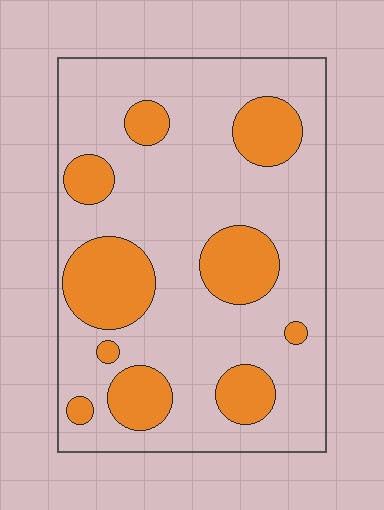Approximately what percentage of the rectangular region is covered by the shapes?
Approximately 25%.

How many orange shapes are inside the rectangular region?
10.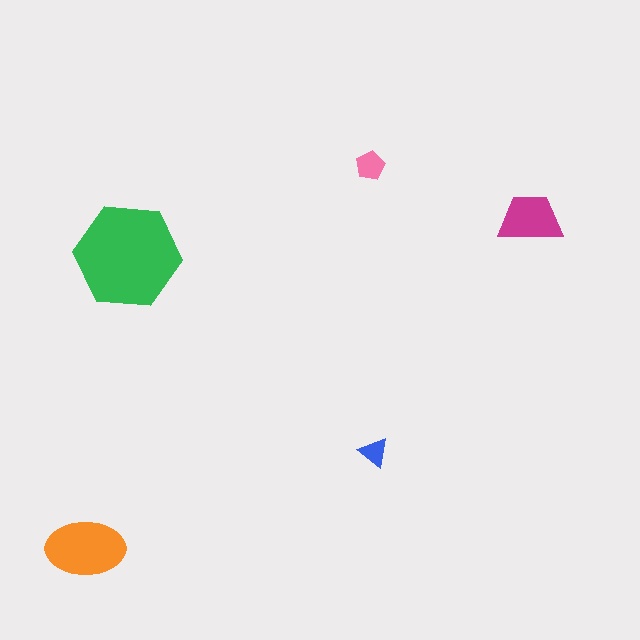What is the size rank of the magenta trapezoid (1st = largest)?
3rd.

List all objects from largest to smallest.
The green hexagon, the orange ellipse, the magenta trapezoid, the pink pentagon, the blue triangle.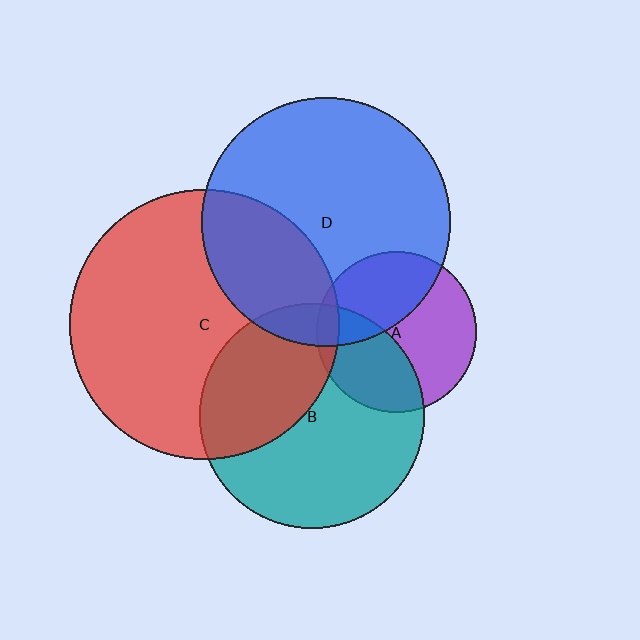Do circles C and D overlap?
Yes.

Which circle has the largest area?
Circle C (red).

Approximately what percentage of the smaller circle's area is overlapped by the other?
Approximately 30%.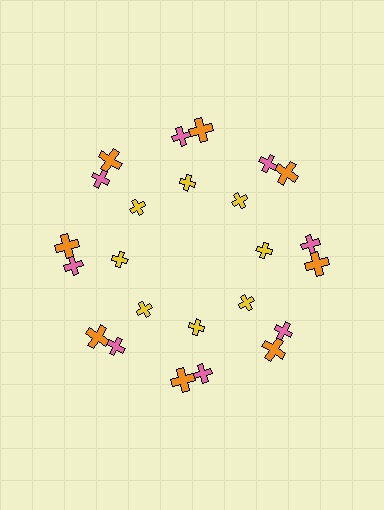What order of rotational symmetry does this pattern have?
This pattern has 8-fold rotational symmetry.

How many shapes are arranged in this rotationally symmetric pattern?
There are 24 shapes, arranged in 8 groups of 3.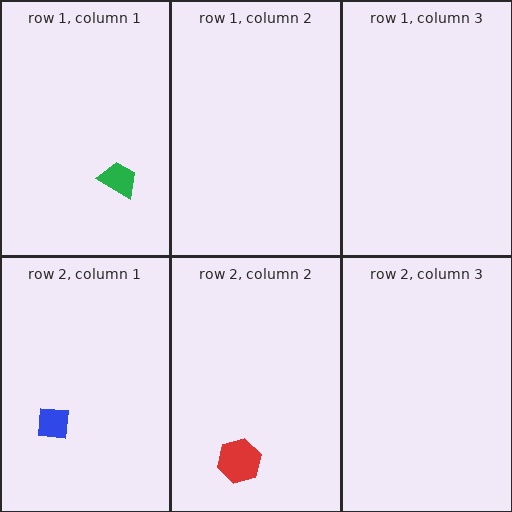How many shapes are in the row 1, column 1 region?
1.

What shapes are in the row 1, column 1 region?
The green trapezoid.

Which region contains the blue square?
The row 2, column 1 region.